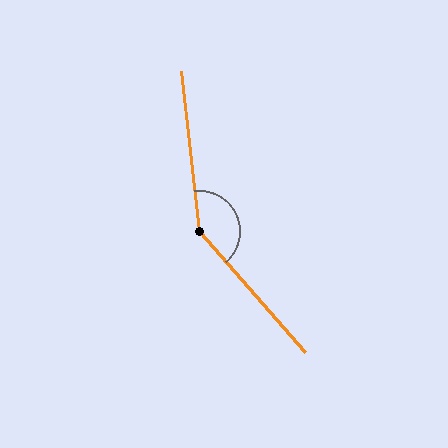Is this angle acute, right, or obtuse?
It is obtuse.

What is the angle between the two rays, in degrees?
Approximately 146 degrees.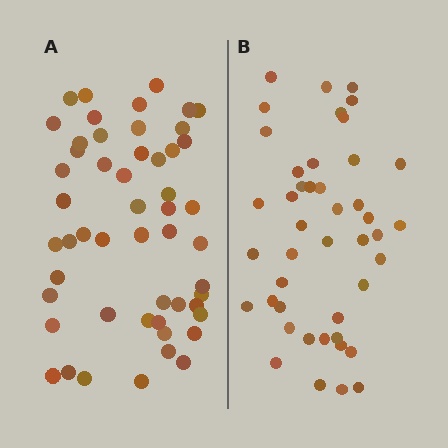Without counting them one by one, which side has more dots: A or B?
Region A (the left region) has more dots.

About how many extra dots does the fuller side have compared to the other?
Region A has roughly 8 or so more dots than region B.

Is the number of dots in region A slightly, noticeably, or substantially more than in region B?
Region A has only slightly more — the two regions are fairly close. The ratio is roughly 1.2 to 1.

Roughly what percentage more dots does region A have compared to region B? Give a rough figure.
About 20% more.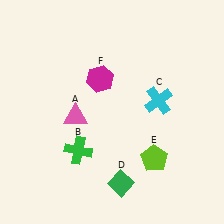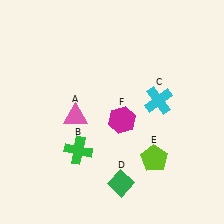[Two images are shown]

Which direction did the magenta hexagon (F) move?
The magenta hexagon (F) moved down.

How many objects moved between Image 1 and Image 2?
1 object moved between the two images.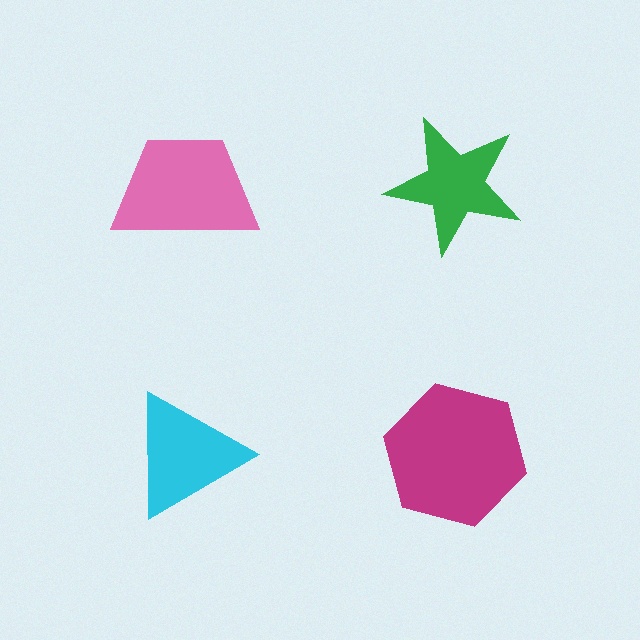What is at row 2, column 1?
A cyan triangle.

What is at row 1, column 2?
A green star.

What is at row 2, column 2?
A magenta hexagon.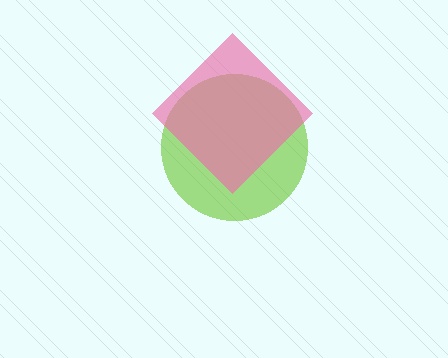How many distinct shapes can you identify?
There are 2 distinct shapes: a lime circle, a pink diamond.